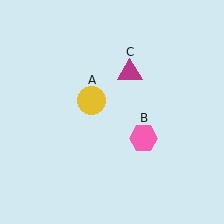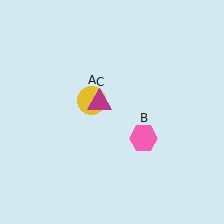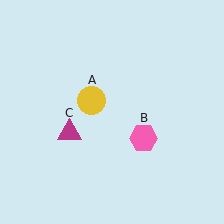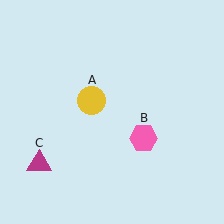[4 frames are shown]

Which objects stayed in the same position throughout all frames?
Yellow circle (object A) and pink hexagon (object B) remained stationary.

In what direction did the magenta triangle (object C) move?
The magenta triangle (object C) moved down and to the left.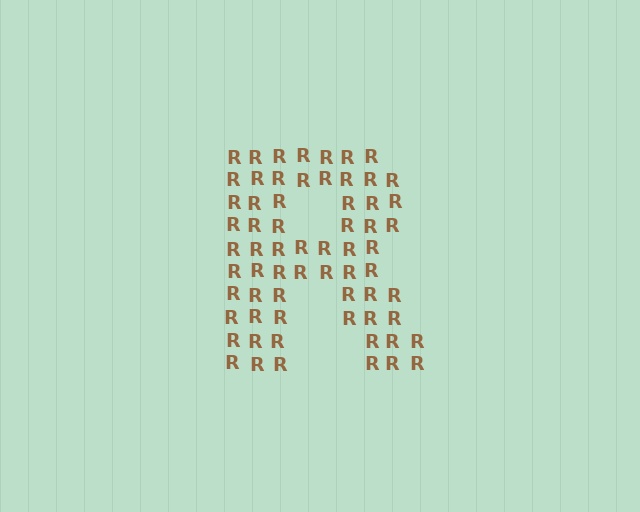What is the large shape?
The large shape is the letter R.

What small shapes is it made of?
It is made of small letter R's.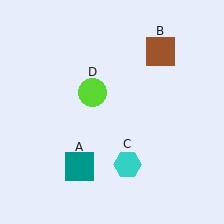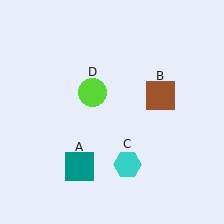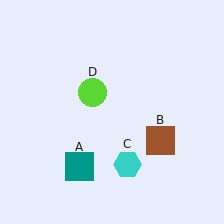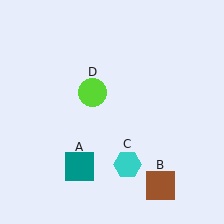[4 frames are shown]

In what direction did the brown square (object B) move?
The brown square (object B) moved down.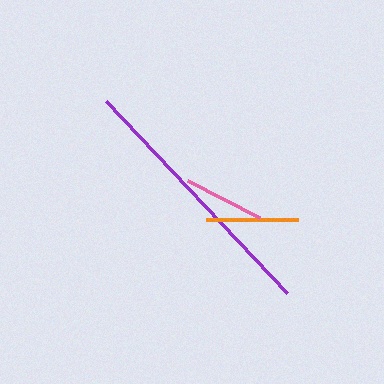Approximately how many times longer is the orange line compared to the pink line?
The orange line is approximately 1.1 times the length of the pink line.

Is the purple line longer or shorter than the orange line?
The purple line is longer than the orange line.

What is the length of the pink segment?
The pink segment is approximately 82 pixels long.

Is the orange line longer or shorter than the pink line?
The orange line is longer than the pink line.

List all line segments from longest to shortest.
From longest to shortest: purple, orange, pink.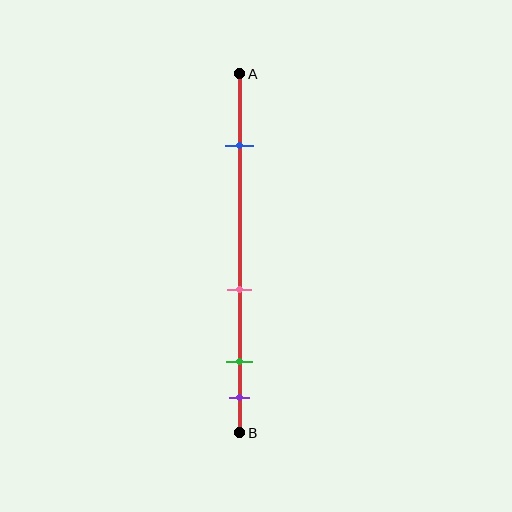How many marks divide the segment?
There are 4 marks dividing the segment.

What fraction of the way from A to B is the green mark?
The green mark is approximately 80% (0.8) of the way from A to B.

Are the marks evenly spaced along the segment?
No, the marks are not evenly spaced.